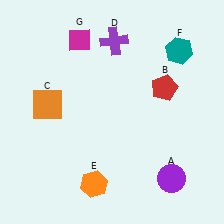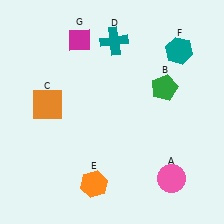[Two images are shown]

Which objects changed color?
A changed from purple to pink. B changed from red to green. D changed from purple to teal.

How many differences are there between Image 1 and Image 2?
There are 3 differences between the two images.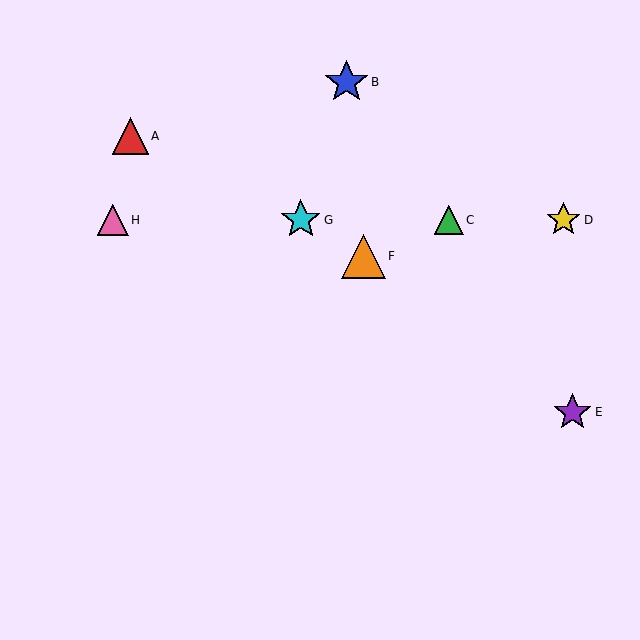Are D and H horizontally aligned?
Yes, both are at y≈220.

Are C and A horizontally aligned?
No, C is at y≈220 and A is at y≈136.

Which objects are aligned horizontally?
Objects C, D, G, H are aligned horizontally.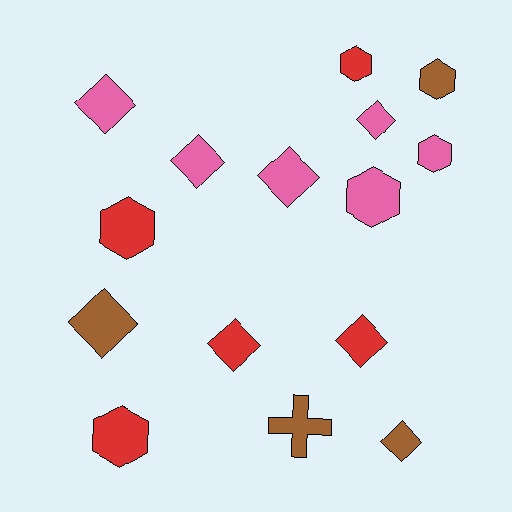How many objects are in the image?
There are 15 objects.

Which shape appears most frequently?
Diamond, with 8 objects.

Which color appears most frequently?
Pink, with 6 objects.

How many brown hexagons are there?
There is 1 brown hexagon.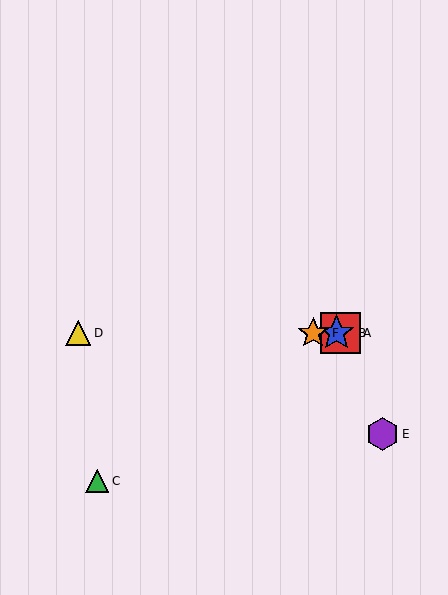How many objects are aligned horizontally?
4 objects (A, B, D, F) are aligned horizontally.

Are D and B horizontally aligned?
Yes, both are at y≈333.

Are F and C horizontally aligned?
No, F is at y≈333 and C is at y≈481.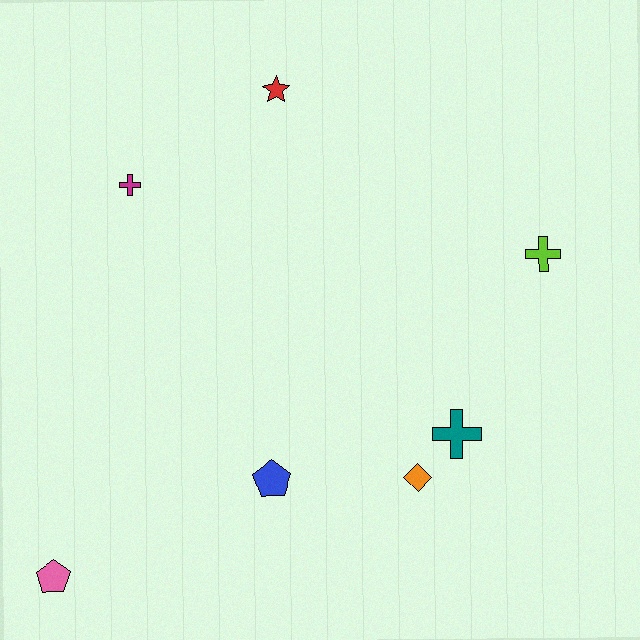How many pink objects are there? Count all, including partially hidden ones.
There is 1 pink object.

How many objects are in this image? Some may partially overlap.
There are 7 objects.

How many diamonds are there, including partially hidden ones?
There is 1 diamond.